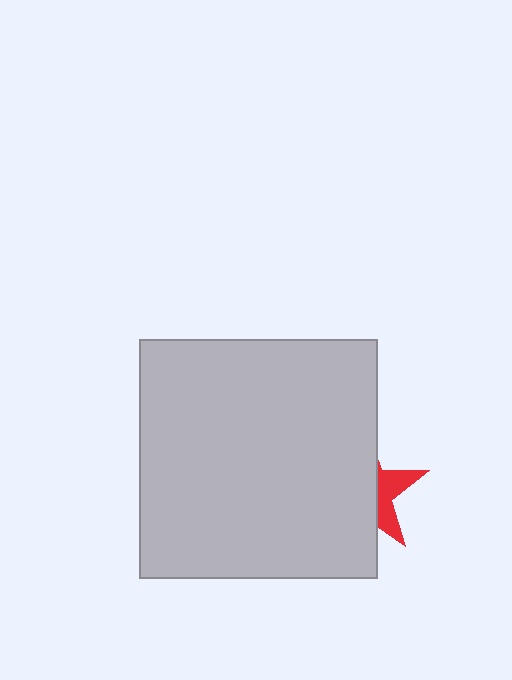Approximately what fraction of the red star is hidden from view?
Roughly 67% of the red star is hidden behind the light gray square.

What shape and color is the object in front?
The object in front is a light gray square.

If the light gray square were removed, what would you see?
You would see the complete red star.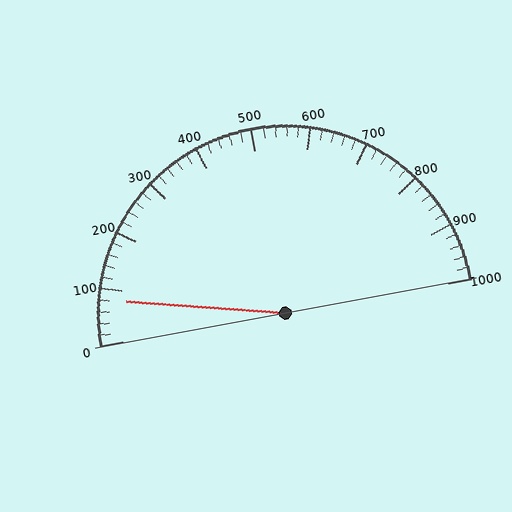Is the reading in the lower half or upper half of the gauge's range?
The reading is in the lower half of the range (0 to 1000).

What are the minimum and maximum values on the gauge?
The gauge ranges from 0 to 1000.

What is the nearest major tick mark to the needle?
The nearest major tick mark is 100.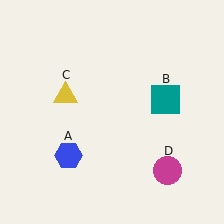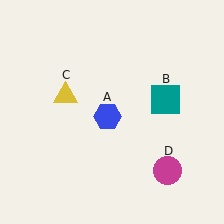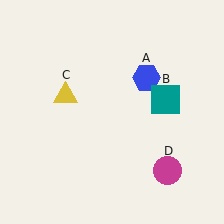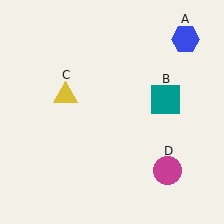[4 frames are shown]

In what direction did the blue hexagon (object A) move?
The blue hexagon (object A) moved up and to the right.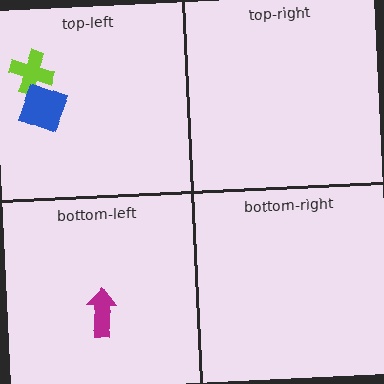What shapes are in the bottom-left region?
The magenta arrow.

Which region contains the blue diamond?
The top-left region.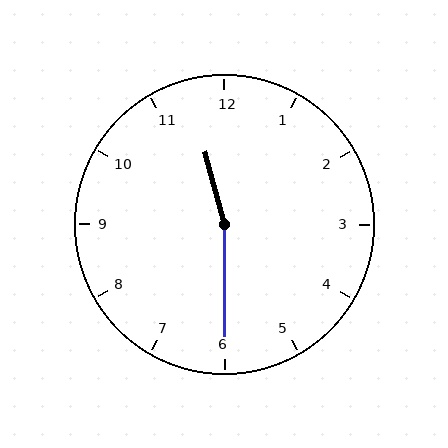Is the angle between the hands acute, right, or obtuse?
It is obtuse.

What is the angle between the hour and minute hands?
Approximately 165 degrees.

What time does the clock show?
11:30.